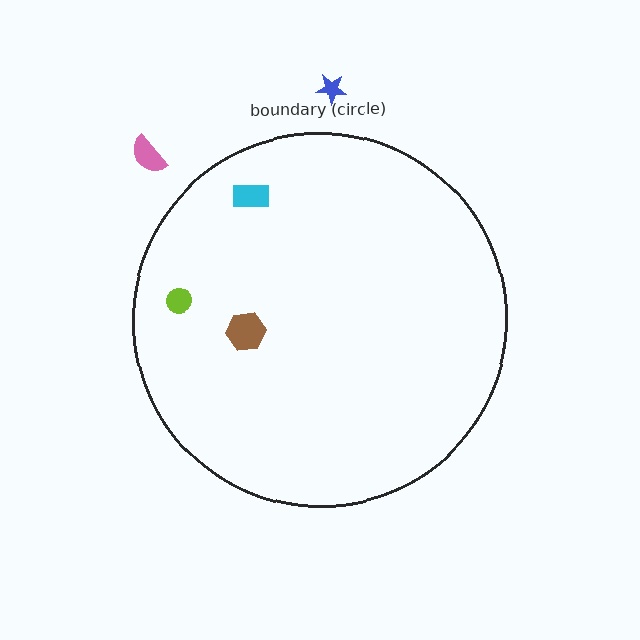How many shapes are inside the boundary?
3 inside, 2 outside.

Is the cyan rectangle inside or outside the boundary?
Inside.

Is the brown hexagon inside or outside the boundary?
Inside.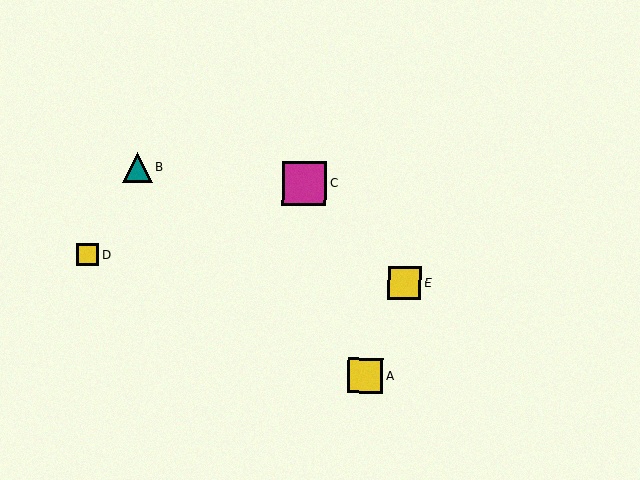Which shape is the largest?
The magenta square (labeled C) is the largest.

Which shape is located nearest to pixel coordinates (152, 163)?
The teal triangle (labeled B) at (137, 167) is nearest to that location.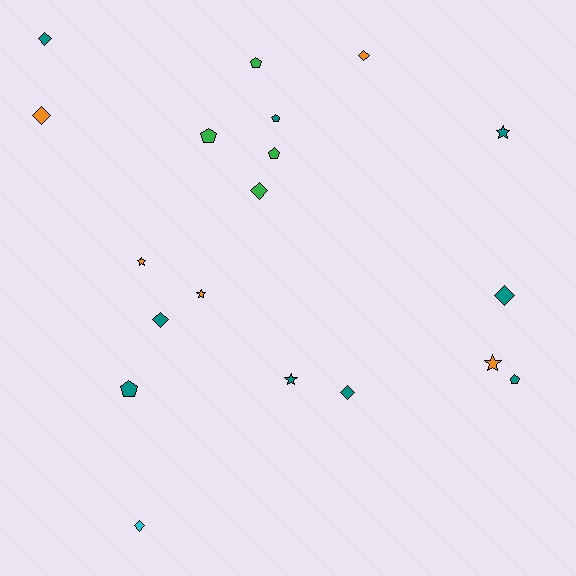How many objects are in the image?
There are 19 objects.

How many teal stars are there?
There are 2 teal stars.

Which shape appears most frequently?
Diamond, with 8 objects.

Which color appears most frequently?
Teal, with 9 objects.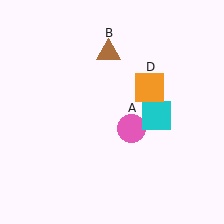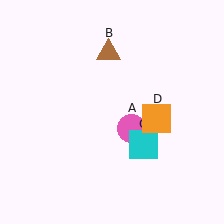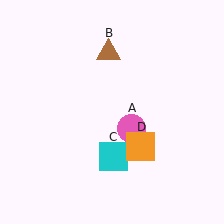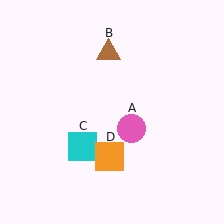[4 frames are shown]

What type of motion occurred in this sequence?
The cyan square (object C), orange square (object D) rotated clockwise around the center of the scene.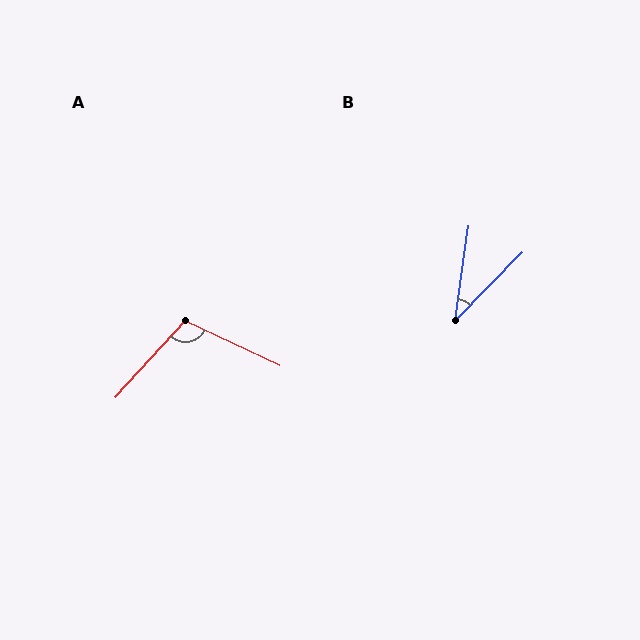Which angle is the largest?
A, at approximately 107 degrees.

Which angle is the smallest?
B, at approximately 36 degrees.